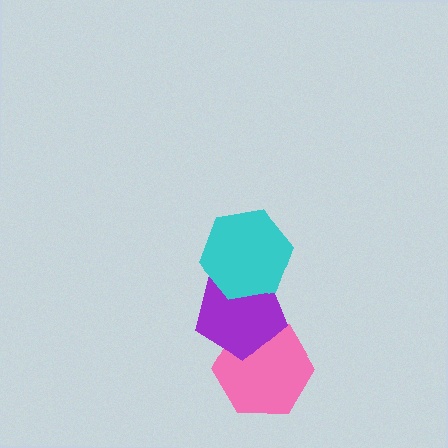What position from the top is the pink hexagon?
The pink hexagon is 3rd from the top.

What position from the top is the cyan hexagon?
The cyan hexagon is 1st from the top.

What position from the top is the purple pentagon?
The purple pentagon is 2nd from the top.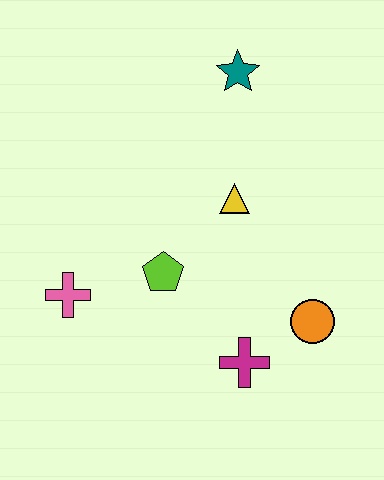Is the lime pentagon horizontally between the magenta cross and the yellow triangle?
No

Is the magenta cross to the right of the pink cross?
Yes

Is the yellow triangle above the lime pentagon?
Yes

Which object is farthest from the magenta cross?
The teal star is farthest from the magenta cross.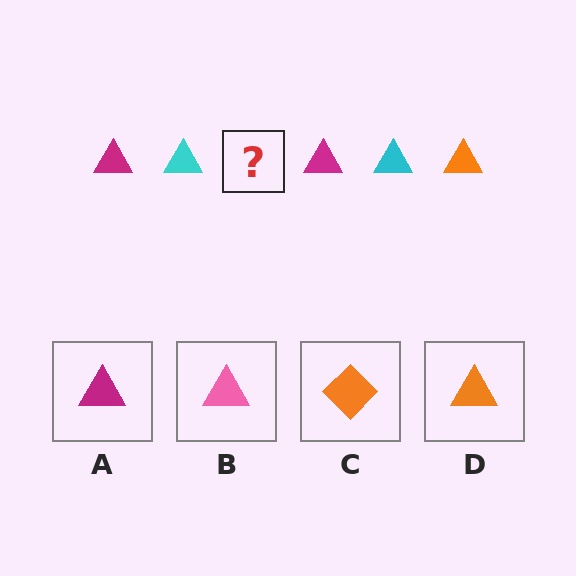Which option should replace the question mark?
Option D.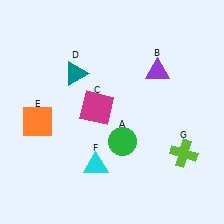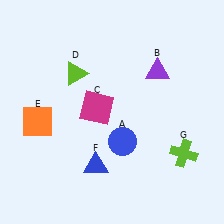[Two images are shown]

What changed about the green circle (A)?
In Image 1, A is green. In Image 2, it changed to blue.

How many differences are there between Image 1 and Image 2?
There are 3 differences between the two images.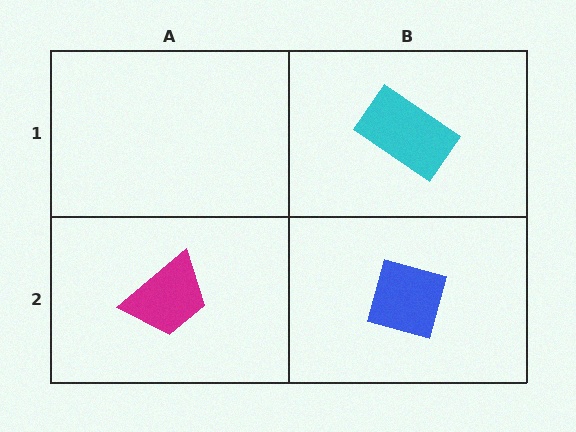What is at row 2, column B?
A blue diamond.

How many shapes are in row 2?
2 shapes.